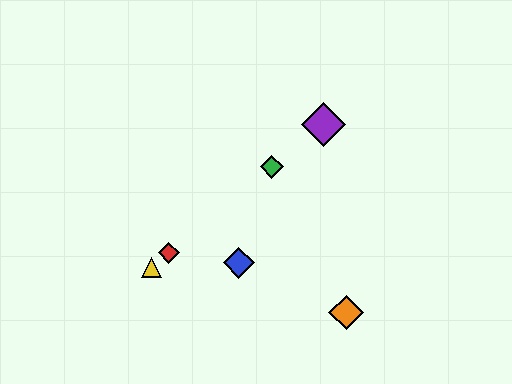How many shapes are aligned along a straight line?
4 shapes (the red diamond, the green diamond, the yellow triangle, the purple diamond) are aligned along a straight line.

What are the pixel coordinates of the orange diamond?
The orange diamond is at (346, 312).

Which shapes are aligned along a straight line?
The red diamond, the green diamond, the yellow triangle, the purple diamond are aligned along a straight line.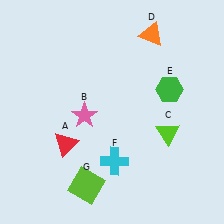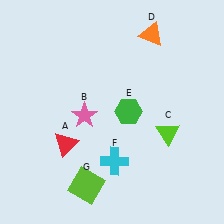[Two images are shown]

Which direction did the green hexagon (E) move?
The green hexagon (E) moved left.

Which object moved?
The green hexagon (E) moved left.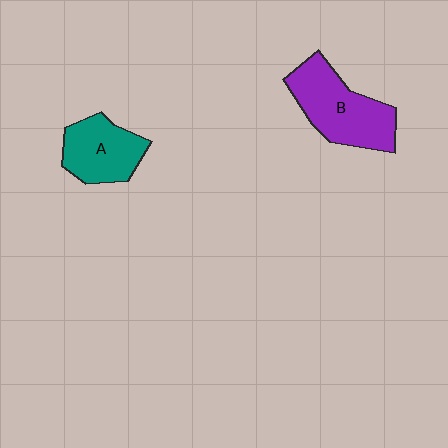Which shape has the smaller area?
Shape A (teal).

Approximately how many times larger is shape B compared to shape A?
Approximately 1.4 times.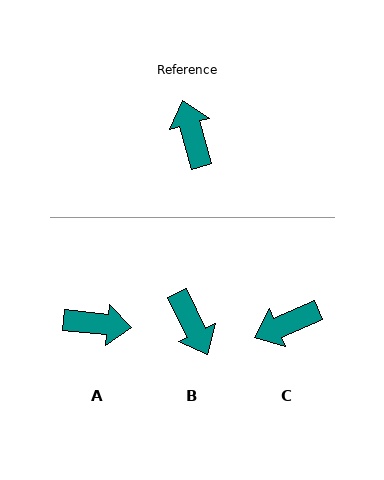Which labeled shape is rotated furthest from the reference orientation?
B, about 169 degrees away.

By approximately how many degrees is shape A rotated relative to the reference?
Approximately 112 degrees clockwise.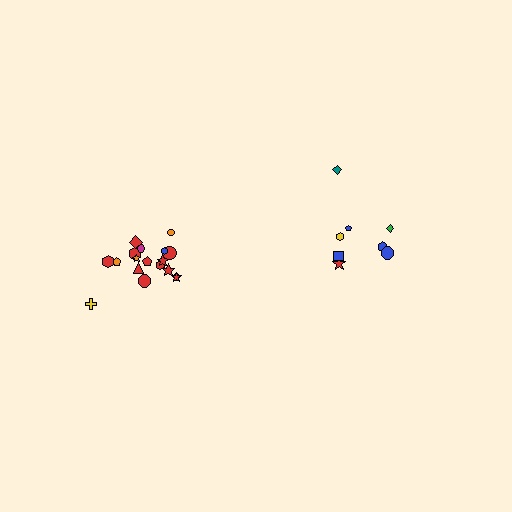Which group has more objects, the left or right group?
The left group.